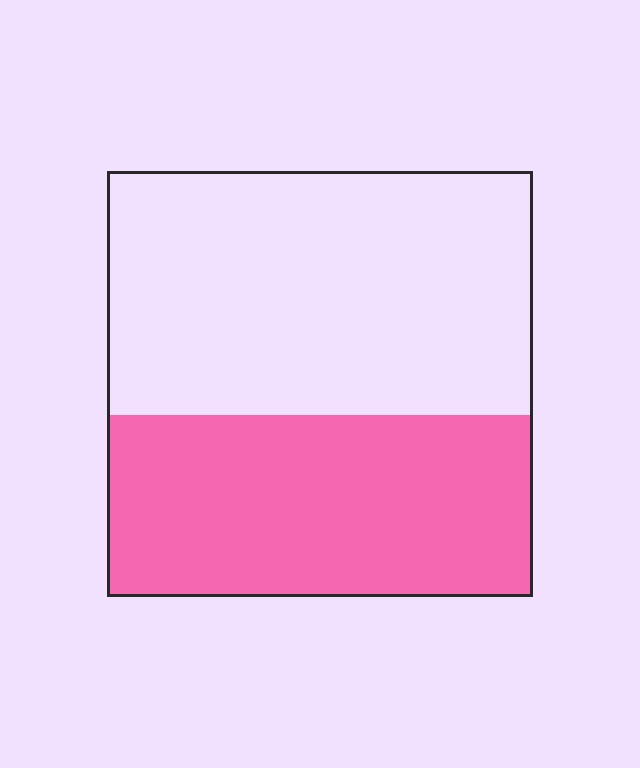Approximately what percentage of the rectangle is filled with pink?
Approximately 45%.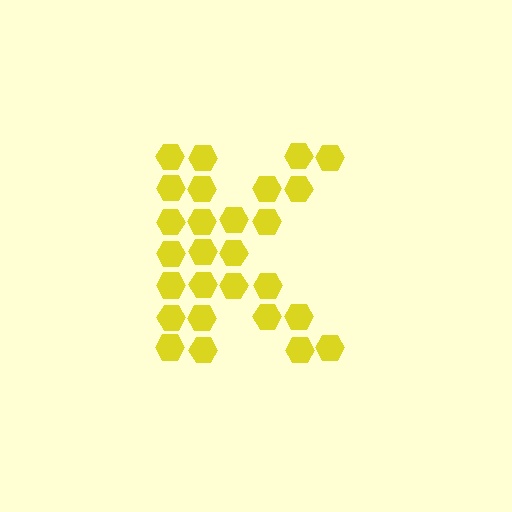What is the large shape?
The large shape is the letter K.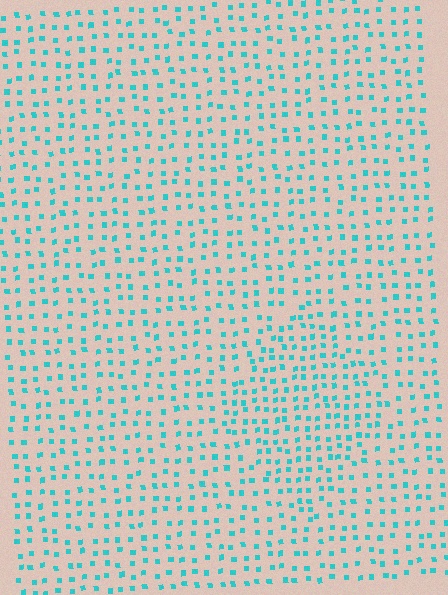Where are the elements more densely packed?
The elements are more densely packed inside the diamond boundary.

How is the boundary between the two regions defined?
The boundary is defined by a change in element density (approximately 1.5x ratio). All elements are the same color, size, and shape.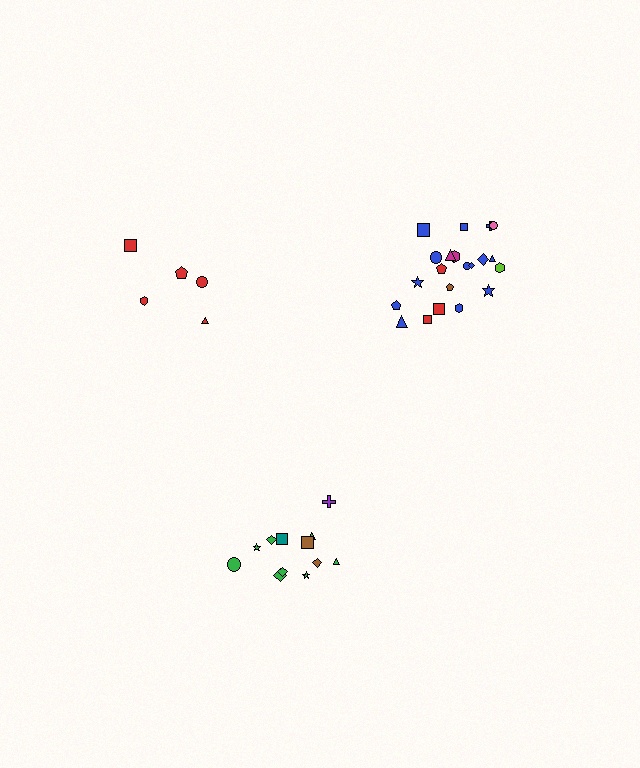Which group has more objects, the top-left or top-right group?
The top-right group.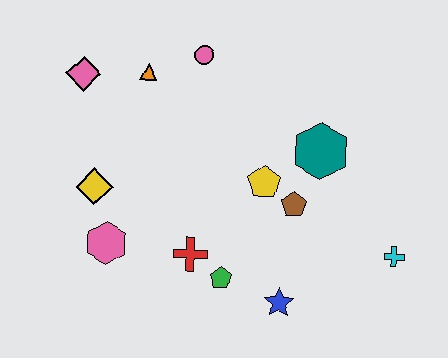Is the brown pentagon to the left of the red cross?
No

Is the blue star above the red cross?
No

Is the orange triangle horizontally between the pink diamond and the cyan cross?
Yes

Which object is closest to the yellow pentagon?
The brown pentagon is closest to the yellow pentagon.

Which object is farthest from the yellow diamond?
The cyan cross is farthest from the yellow diamond.